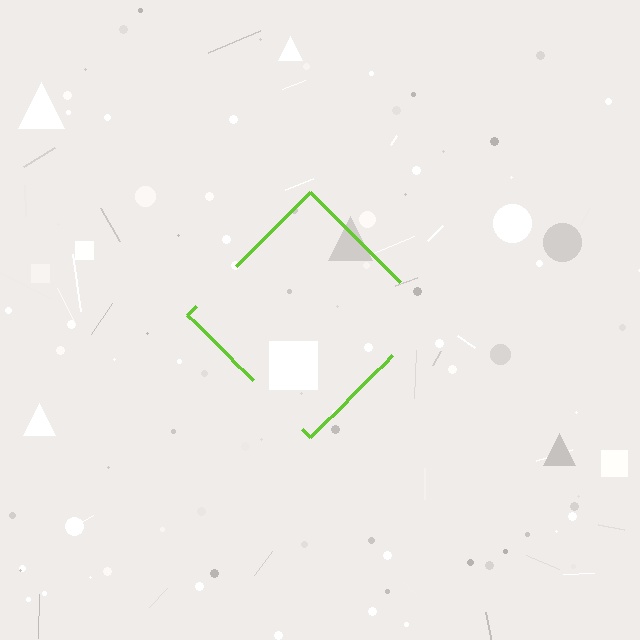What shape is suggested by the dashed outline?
The dashed outline suggests a diamond.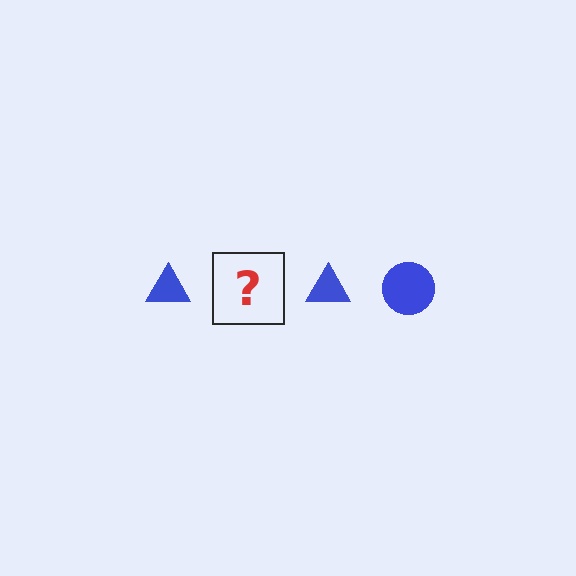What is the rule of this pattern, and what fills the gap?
The rule is that the pattern cycles through triangle, circle shapes in blue. The gap should be filled with a blue circle.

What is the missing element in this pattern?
The missing element is a blue circle.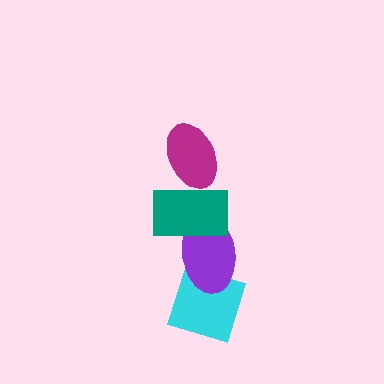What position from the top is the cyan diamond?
The cyan diamond is 4th from the top.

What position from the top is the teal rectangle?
The teal rectangle is 2nd from the top.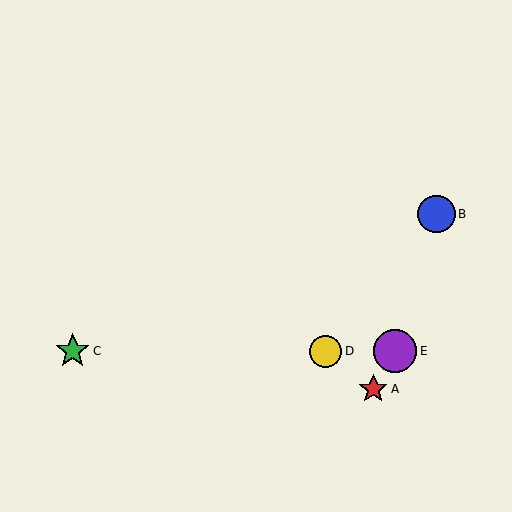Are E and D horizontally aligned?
Yes, both are at y≈351.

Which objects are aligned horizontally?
Objects C, D, E are aligned horizontally.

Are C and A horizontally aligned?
No, C is at y≈351 and A is at y≈389.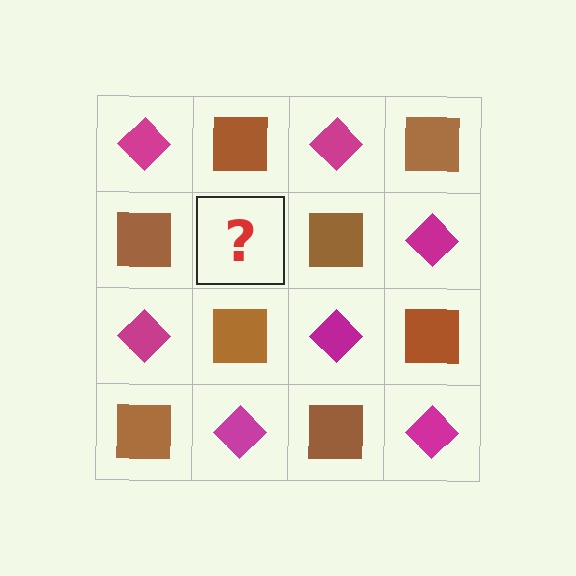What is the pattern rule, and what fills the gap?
The rule is that it alternates magenta diamond and brown square in a checkerboard pattern. The gap should be filled with a magenta diamond.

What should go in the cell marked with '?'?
The missing cell should contain a magenta diamond.